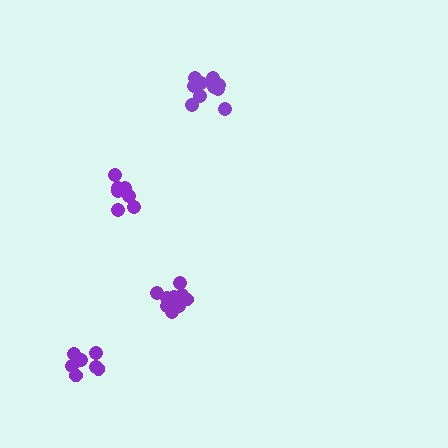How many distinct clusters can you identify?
There are 4 distinct clusters.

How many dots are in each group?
Group 1: 8 dots, Group 2: 11 dots, Group 3: 9 dots, Group 4: 12 dots (40 total).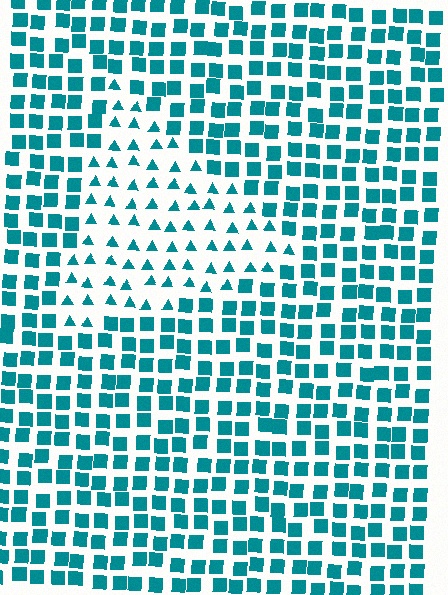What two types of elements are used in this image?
The image uses triangles inside the triangle region and squares outside it.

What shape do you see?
I see a triangle.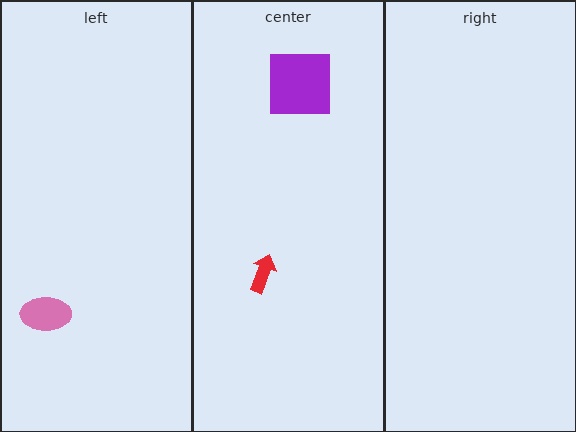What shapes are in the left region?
The pink ellipse.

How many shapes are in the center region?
2.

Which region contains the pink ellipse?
The left region.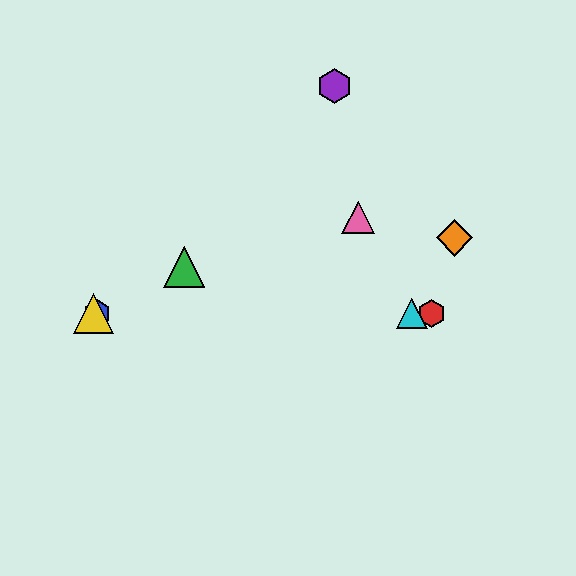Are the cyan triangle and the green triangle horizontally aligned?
No, the cyan triangle is at y≈313 and the green triangle is at y≈267.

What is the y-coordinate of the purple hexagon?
The purple hexagon is at y≈86.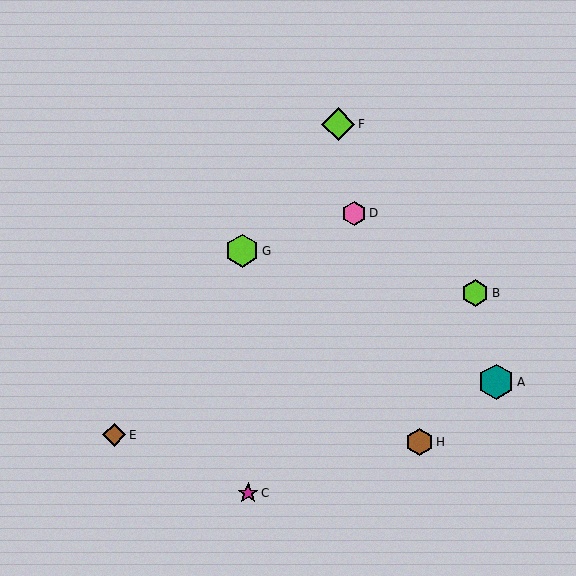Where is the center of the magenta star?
The center of the magenta star is at (248, 493).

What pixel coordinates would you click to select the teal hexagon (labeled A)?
Click at (496, 382) to select the teal hexagon A.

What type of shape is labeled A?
Shape A is a teal hexagon.